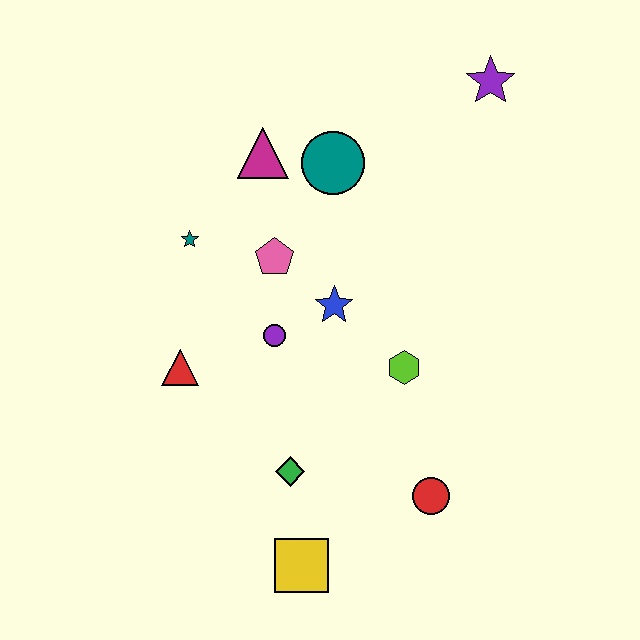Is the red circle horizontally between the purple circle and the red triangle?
No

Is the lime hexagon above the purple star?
No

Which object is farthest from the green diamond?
The purple star is farthest from the green diamond.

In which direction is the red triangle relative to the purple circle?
The red triangle is to the left of the purple circle.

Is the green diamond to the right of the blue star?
No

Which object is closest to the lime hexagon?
The blue star is closest to the lime hexagon.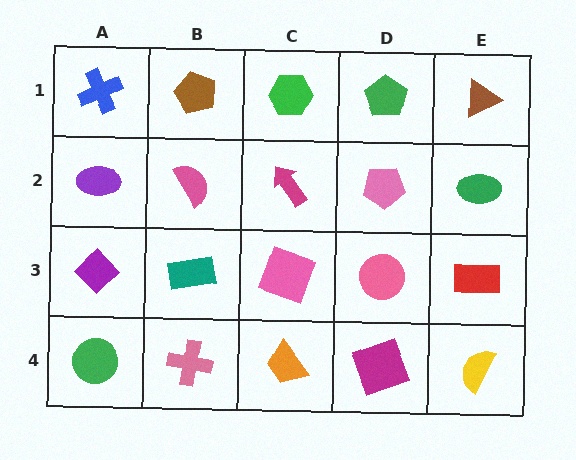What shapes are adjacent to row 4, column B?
A teal rectangle (row 3, column B), a green circle (row 4, column A), an orange trapezoid (row 4, column C).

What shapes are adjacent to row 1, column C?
A magenta arrow (row 2, column C), a brown pentagon (row 1, column B), a green pentagon (row 1, column D).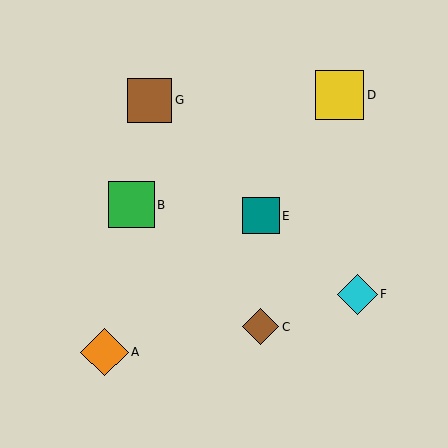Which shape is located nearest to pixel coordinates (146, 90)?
The brown square (labeled G) at (150, 100) is nearest to that location.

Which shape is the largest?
The yellow square (labeled D) is the largest.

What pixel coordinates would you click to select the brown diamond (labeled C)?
Click at (261, 327) to select the brown diamond C.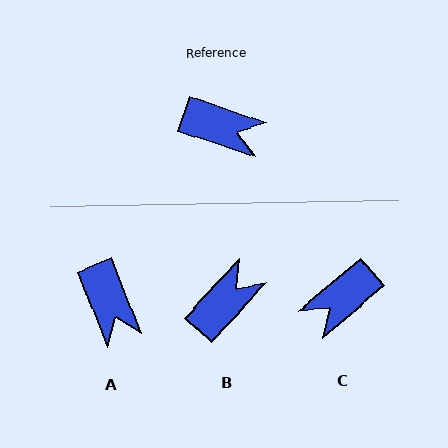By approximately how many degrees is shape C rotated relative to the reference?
Approximately 121 degrees clockwise.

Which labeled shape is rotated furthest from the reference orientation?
C, about 121 degrees away.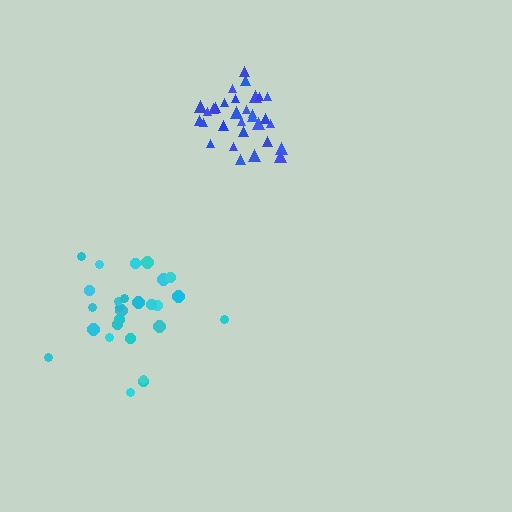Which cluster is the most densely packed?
Blue.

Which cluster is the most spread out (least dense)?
Cyan.